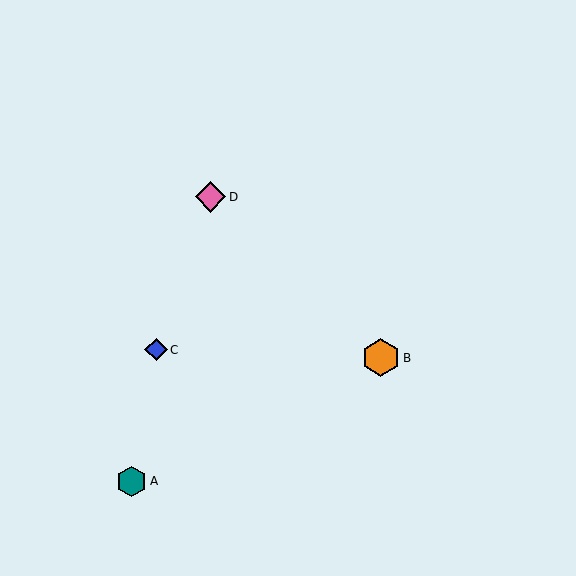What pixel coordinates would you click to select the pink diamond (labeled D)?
Click at (210, 197) to select the pink diamond D.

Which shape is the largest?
The orange hexagon (labeled B) is the largest.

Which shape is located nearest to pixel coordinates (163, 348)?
The blue diamond (labeled C) at (156, 350) is nearest to that location.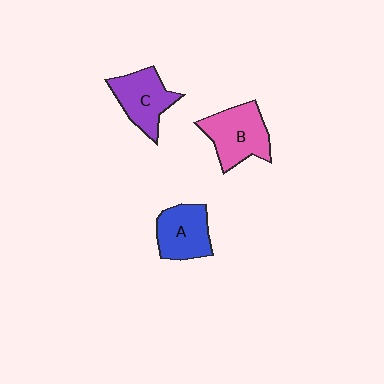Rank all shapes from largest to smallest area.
From largest to smallest: B (pink), C (purple), A (blue).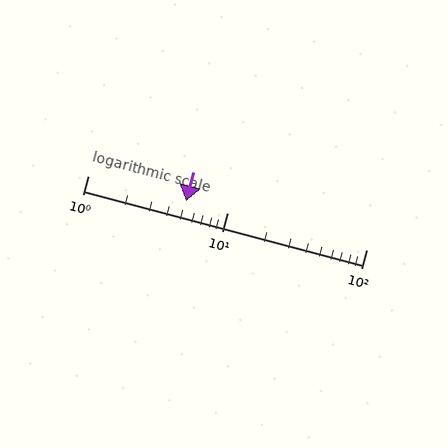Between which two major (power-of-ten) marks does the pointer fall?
The pointer is between 1 and 10.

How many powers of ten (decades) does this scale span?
The scale spans 2 decades, from 1 to 100.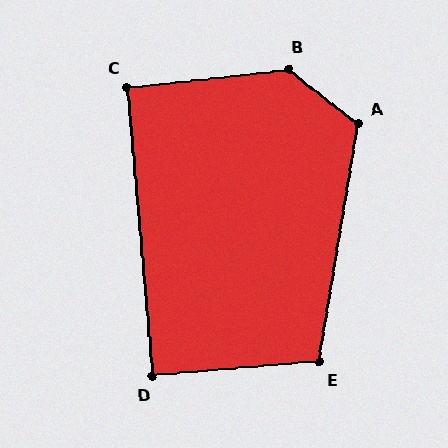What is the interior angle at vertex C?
Approximately 91 degrees (approximately right).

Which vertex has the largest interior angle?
B, at approximately 136 degrees.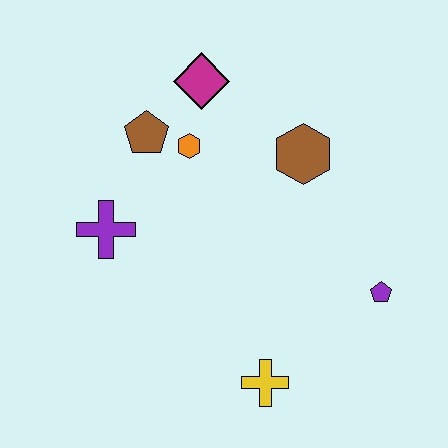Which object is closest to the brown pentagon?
The orange hexagon is closest to the brown pentagon.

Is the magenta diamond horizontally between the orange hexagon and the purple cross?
No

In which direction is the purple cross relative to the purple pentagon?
The purple cross is to the left of the purple pentagon.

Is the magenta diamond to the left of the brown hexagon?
Yes